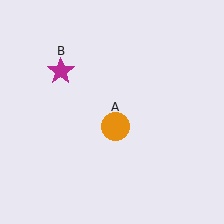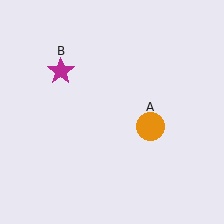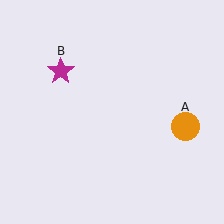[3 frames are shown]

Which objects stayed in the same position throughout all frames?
Magenta star (object B) remained stationary.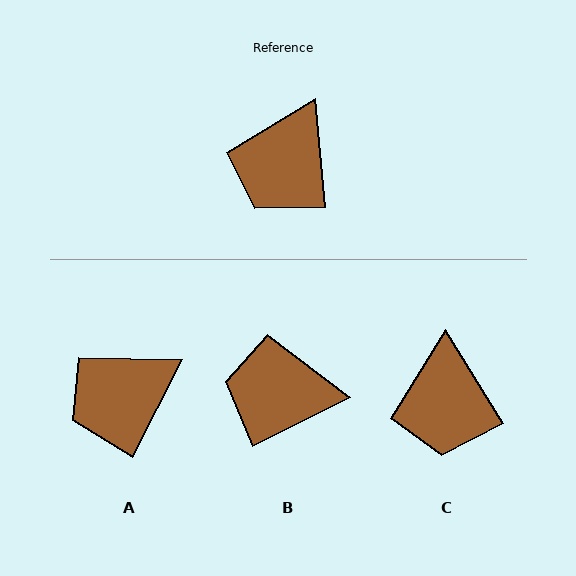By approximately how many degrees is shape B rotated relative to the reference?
Approximately 69 degrees clockwise.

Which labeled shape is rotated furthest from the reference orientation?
B, about 69 degrees away.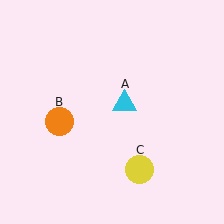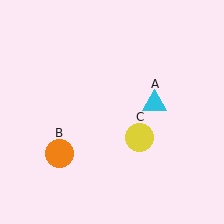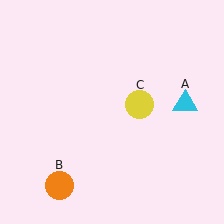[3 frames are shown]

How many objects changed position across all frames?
3 objects changed position: cyan triangle (object A), orange circle (object B), yellow circle (object C).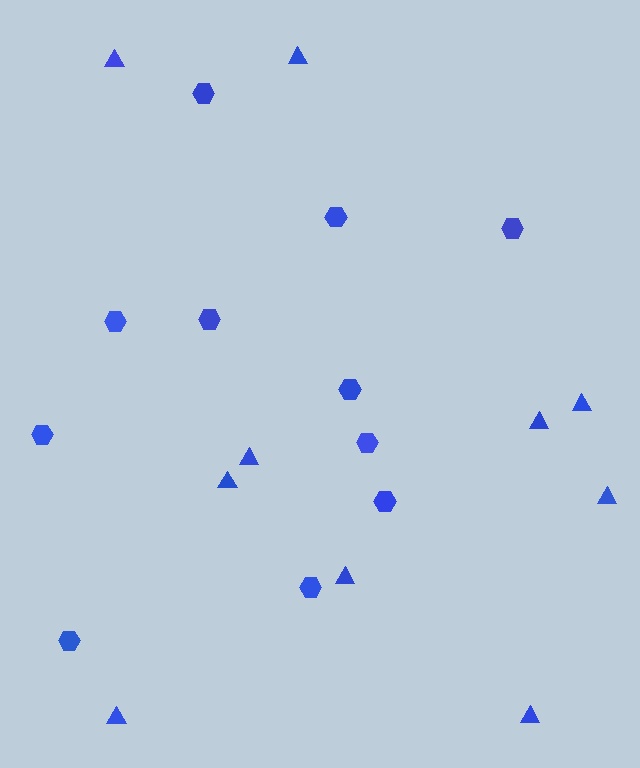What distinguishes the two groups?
There are 2 groups: one group of triangles (10) and one group of hexagons (11).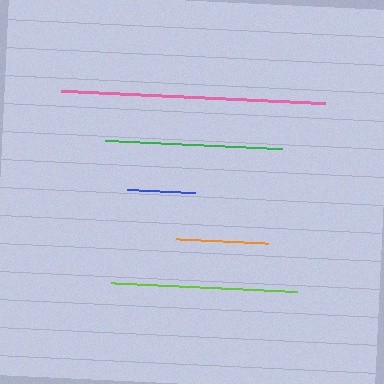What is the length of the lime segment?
The lime segment is approximately 187 pixels long.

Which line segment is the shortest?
The blue line is the shortest at approximately 68 pixels.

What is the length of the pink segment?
The pink segment is approximately 265 pixels long.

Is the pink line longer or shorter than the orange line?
The pink line is longer than the orange line.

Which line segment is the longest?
The pink line is the longest at approximately 265 pixels.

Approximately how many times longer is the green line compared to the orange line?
The green line is approximately 1.9 times the length of the orange line.